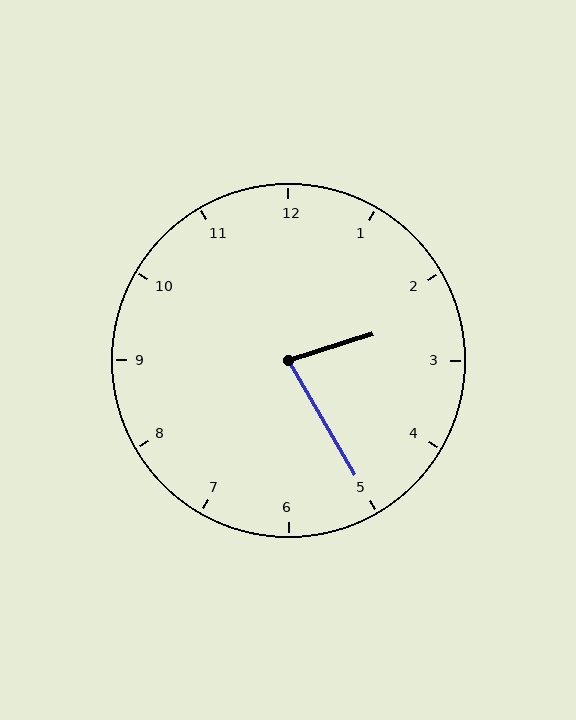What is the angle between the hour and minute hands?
Approximately 78 degrees.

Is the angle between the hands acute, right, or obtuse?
It is acute.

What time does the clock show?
2:25.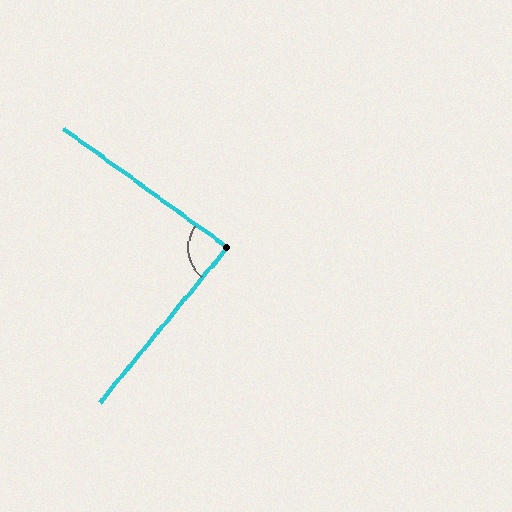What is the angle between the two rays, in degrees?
Approximately 87 degrees.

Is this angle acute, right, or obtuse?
It is approximately a right angle.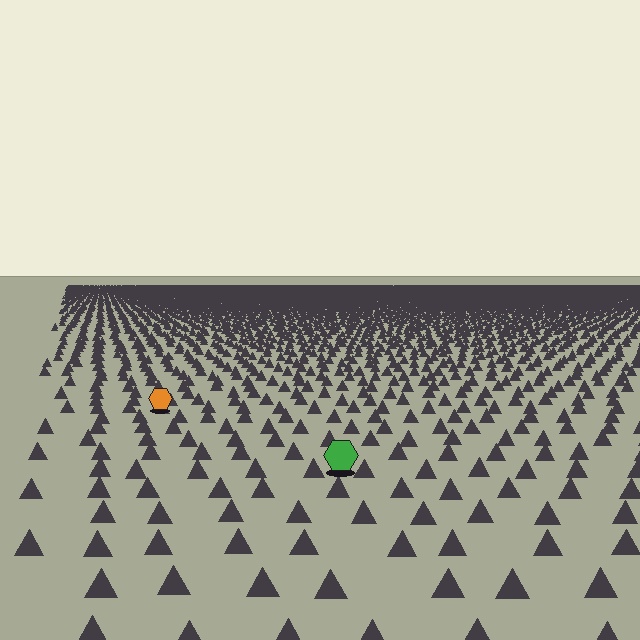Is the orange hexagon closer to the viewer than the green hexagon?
No. The green hexagon is closer — you can tell from the texture gradient: the ground texture is coarser near it.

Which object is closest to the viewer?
The green hexagon is closest. The texture marks near it are larger and more spread out.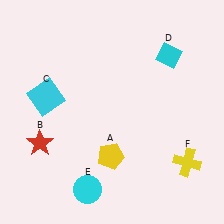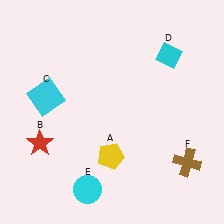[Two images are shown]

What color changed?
The cross (F) changed from yellow in Image 1 to brown in Image 2.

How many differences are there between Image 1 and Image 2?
There is 1 difference between the two images.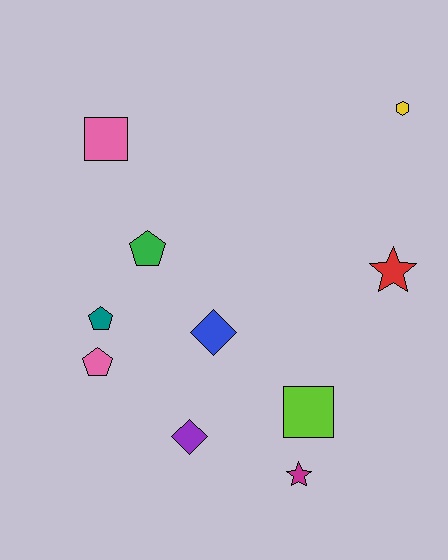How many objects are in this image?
There are 10 objects.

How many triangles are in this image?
There are no triangles.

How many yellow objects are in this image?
There is 1 yellow object.